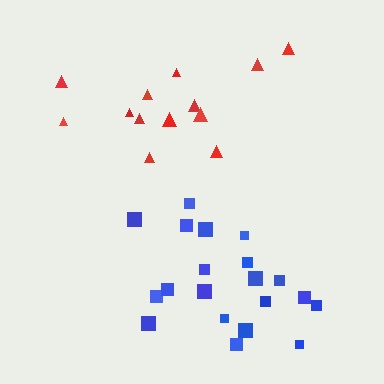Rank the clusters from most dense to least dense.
blue, red.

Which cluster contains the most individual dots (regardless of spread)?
Blue (20).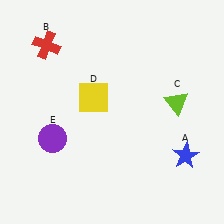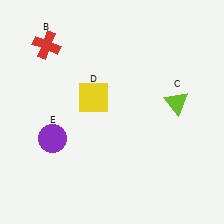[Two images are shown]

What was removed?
The blue star (A) was removed in Image 2.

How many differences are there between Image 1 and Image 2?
There is 1 difference between the two images.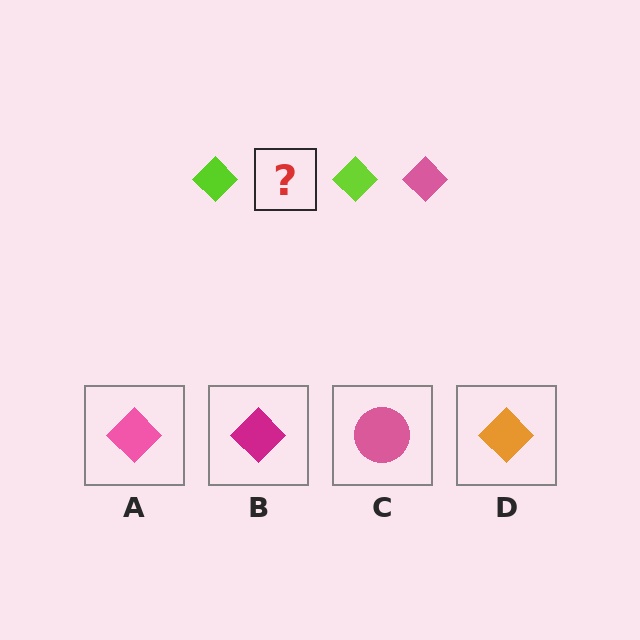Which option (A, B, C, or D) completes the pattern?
A.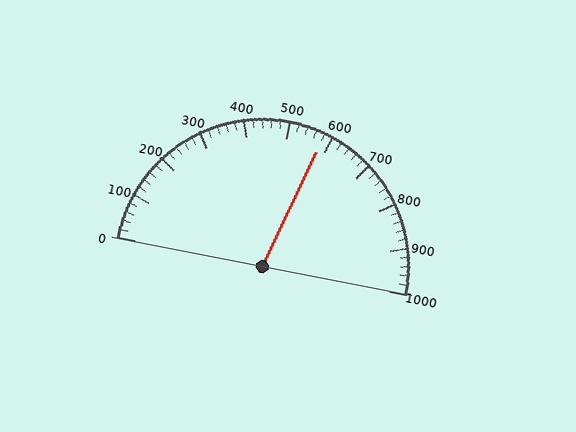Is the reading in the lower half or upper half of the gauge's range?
The reading is in the upper half of the range (0 to 1000).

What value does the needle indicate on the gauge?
The needle indicates approximately 580.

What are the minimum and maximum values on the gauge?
The gauge ranges from 0 to 1000.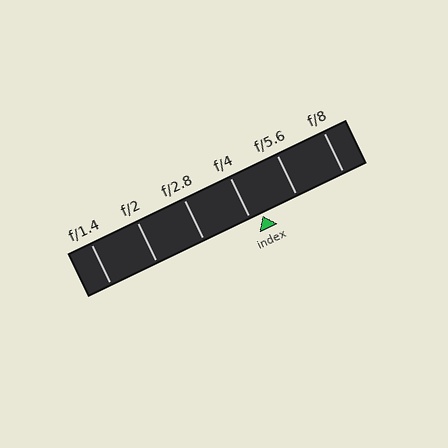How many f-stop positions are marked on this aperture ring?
There are 6 f-stop positions marked.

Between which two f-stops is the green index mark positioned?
The index mark is between f/4 and f/5.6.